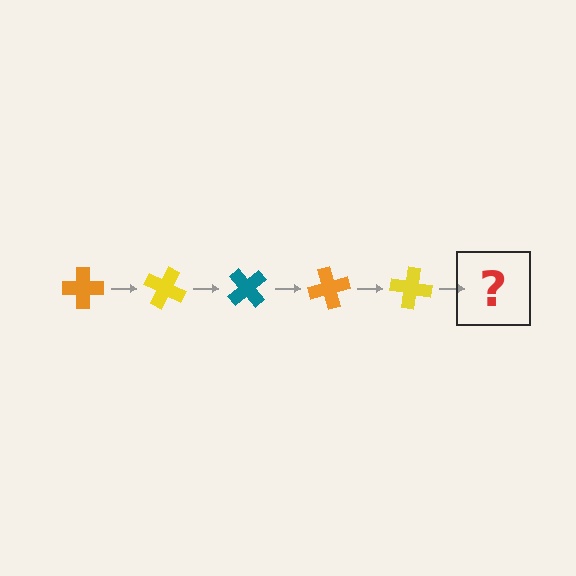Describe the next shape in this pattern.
It should be a teal cross, rotated 125 degrees from the start.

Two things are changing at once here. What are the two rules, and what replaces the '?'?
The two rules are that it rotates 25 degrees each step and the color cycles through orange, yellow, and teal. The '?' should be a teal cross, rotated 125 degrees from the start.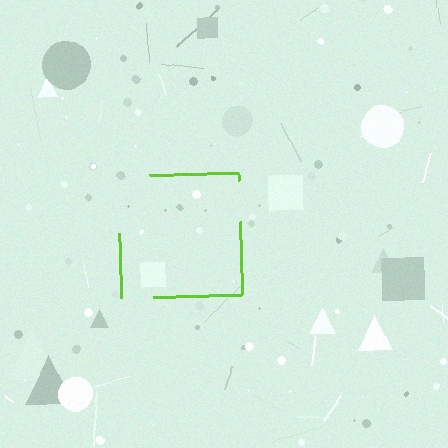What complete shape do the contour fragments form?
The contour fragments form a square.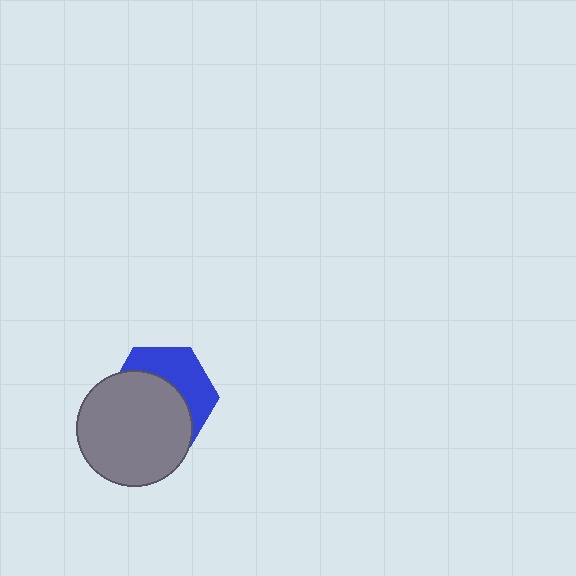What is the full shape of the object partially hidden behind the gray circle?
The partially hidden object is a blue hexagon.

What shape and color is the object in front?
The object in front is a gray circle.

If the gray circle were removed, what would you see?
You would see the complete blue hexagon.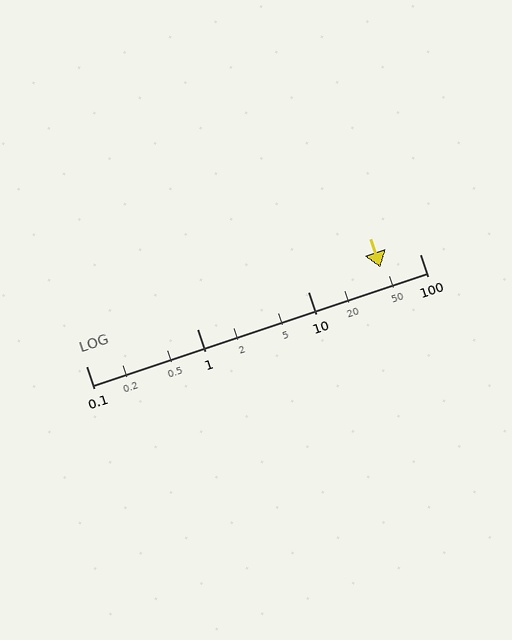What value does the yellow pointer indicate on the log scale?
The pointer indicates approximately 44.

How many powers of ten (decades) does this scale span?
The scale spans 3 decades, from 0.1 to 100.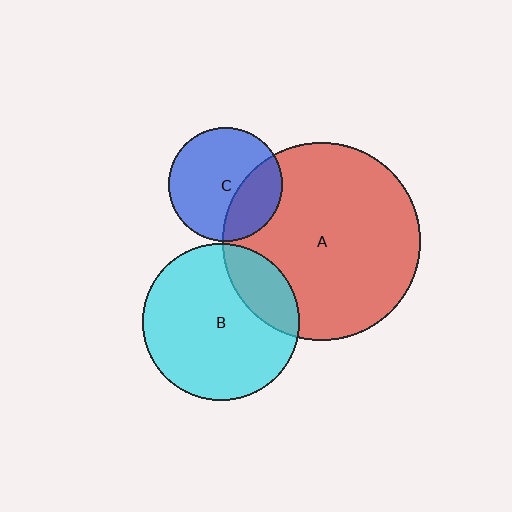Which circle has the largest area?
Circle A (red).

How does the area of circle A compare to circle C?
Approximately 3.0 times.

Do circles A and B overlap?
Yes.